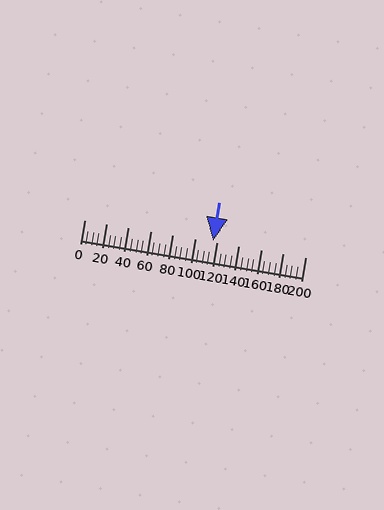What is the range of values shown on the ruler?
The ruler shows values from 0 to 200.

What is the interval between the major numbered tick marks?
The major tick marks are spaced 20 units apart.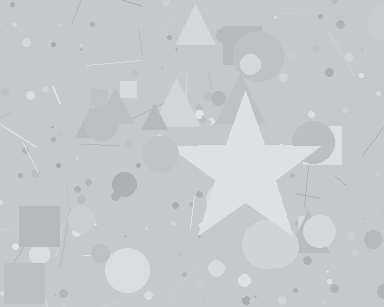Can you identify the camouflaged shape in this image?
The camouflaged shape is a star.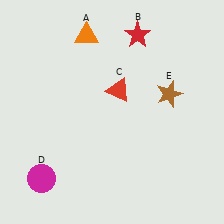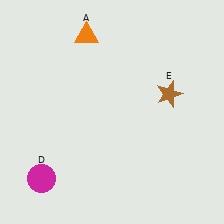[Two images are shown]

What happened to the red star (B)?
The red star (B) was removed in Image 2. It was in the top-right area of Image 1.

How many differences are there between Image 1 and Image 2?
There are 2 differences between the two images.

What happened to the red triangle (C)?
The red triangle (C) was removed in Image 2. It was in the top-right area of Image 1.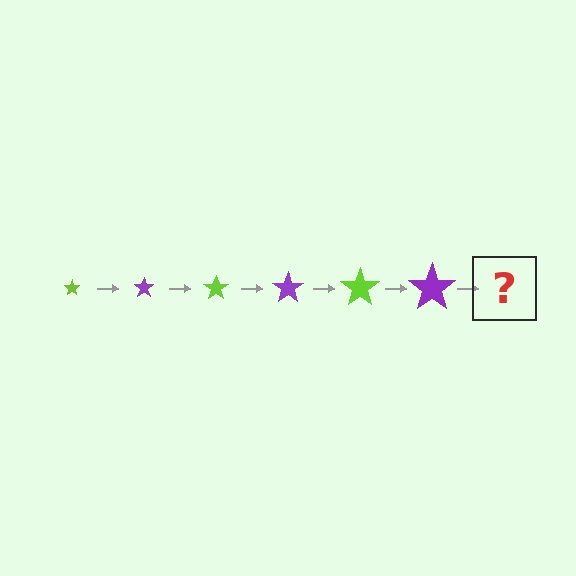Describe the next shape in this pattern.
It should be a lime star, larger than the previous one.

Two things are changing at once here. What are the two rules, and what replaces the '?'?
The two rules are that the star grows larger each step and the color cycles through lime and purple. The '?' should be a lime star, larger than the previous one.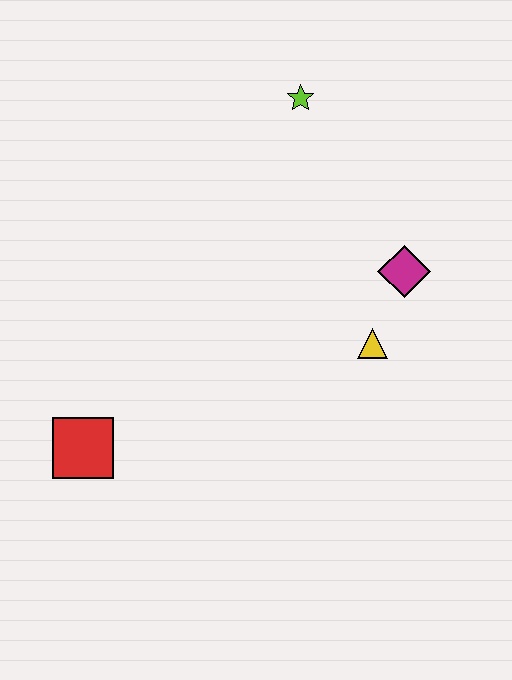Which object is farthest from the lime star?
The red square is farthest from the lime star.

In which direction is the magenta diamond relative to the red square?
The magenta diamond is to the right of the red square.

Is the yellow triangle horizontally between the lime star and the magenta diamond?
Yes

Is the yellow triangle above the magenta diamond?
No